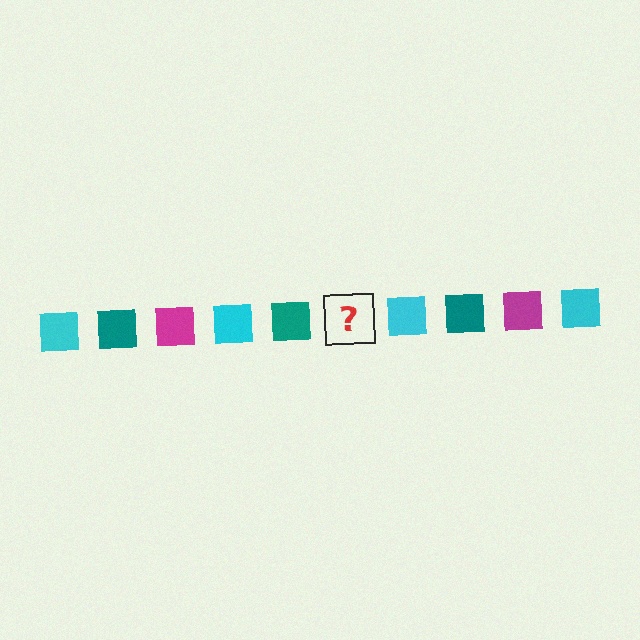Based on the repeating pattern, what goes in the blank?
The blank should be a magenta square.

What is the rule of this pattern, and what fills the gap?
The rule is that the pattern cycles through cyan, teal, magenta squares. The gap should be filled with a magenta square.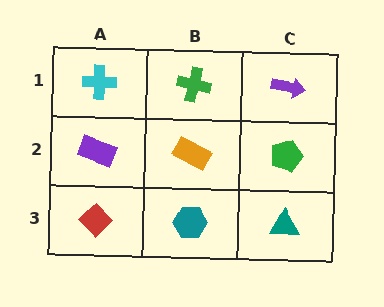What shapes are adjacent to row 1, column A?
A purple rectangle (row 2, column A), a green cross (row 1, column B).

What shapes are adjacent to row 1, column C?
A green pentagon (row 2, column C), a green cross (row 1, column B).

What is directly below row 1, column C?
A green pentagon.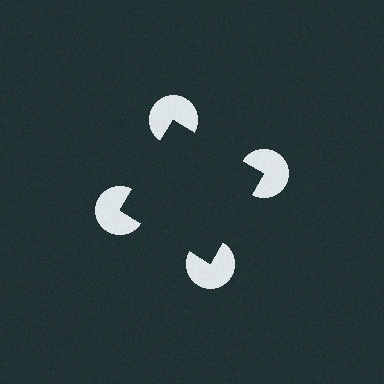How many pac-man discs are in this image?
There are 4 — one at each vertex of the illusory square.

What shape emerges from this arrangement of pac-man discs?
An illusory square — its edges are inferred from the aligned wedge cuts in the pac-man discs, not physically drawn.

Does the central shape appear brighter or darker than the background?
It typically appears slightly darker than the background, even though no actual brightness change is drawn.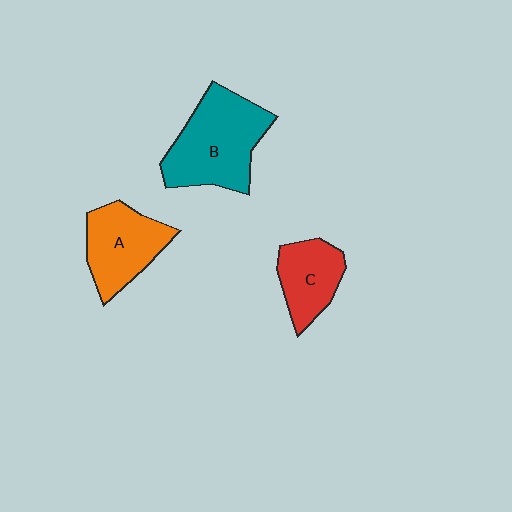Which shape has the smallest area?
Shape C (red).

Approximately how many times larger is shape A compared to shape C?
Approximately 1.3 times.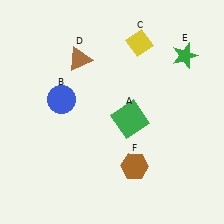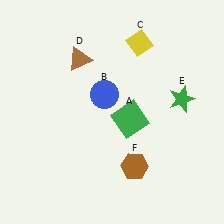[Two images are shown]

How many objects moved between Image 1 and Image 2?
2 objects moved between the two images.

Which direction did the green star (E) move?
The green star (E) moved down.